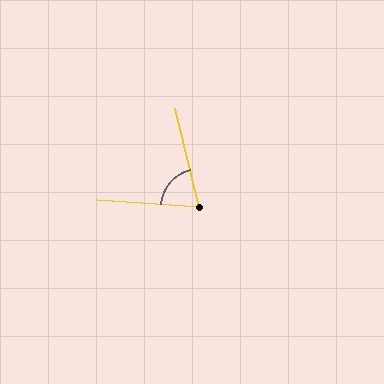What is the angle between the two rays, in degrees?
Approximately 73 degrees.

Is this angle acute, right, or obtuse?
It is acute.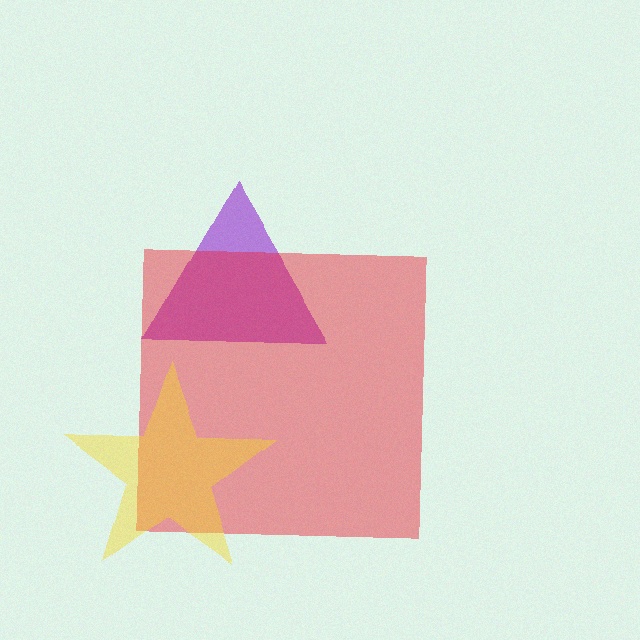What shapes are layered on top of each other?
The layered shapes are: a purple triangle, a red square, a yellow star.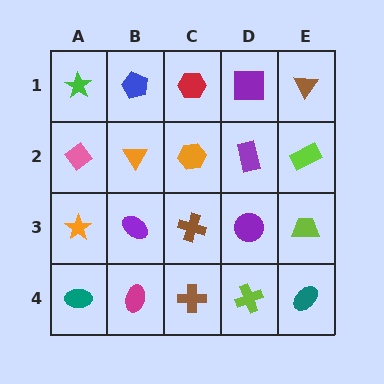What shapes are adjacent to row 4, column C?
A brown cross (row 3, column C), a magenta ellipse (row 4, column B), a lime cross (row 4, column D).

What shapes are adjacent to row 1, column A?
A pink diamond (row 2, column A), a blue pentagon (row 1, column B).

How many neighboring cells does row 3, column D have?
4.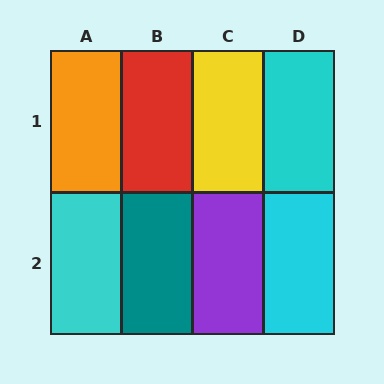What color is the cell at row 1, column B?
Red.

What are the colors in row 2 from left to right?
Cyan, teal, purple, cyan.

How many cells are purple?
1 cell is purple.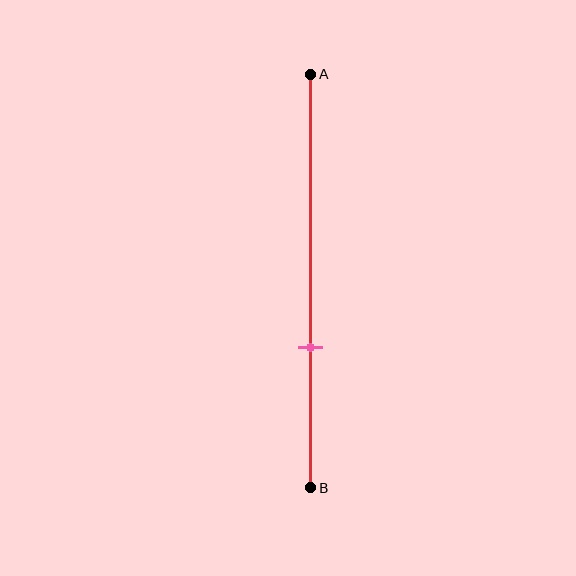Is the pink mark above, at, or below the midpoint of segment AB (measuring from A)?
The pink mark is below the midpoint of segment AB.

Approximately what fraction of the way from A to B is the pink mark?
The pink mark is approximately 65% of the way from A to B.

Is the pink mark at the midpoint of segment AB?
No, the mark is at about 65% from A, not at the 50% midpoint.